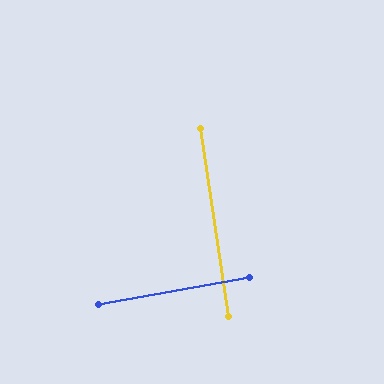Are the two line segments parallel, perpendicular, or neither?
Perpendicular — they meet at approximately 88°.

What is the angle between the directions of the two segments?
Approximately 88 degrees.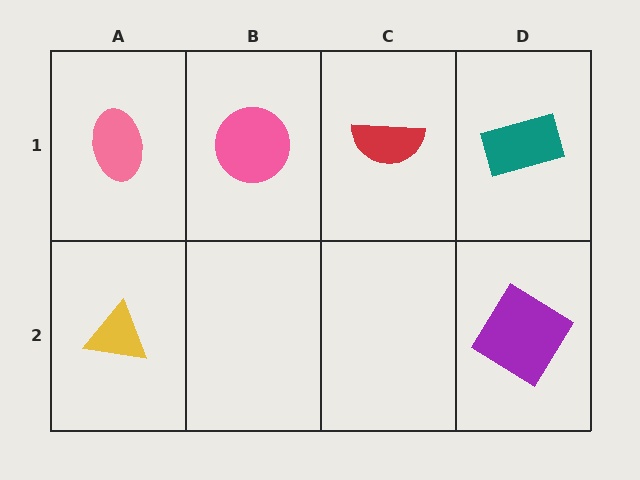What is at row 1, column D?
A teal rectangle.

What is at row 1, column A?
A pink ellipse.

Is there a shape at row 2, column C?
No, that cell is empty.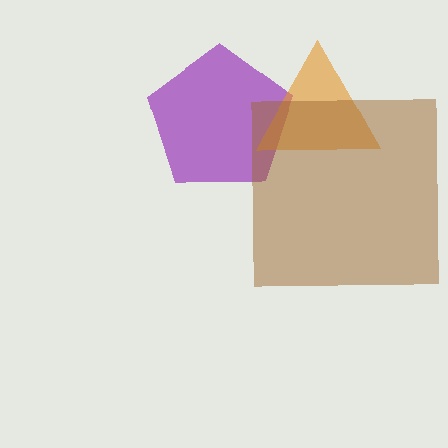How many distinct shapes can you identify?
There are 3 distinct shapes: a purple pentagon, an orange triangle, a brown square.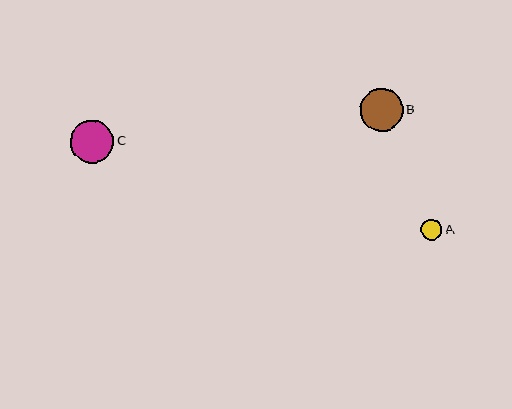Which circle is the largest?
Circle C is the largest with a size of approximately 43 pixels.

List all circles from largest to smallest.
From largest to smallest: C, B, A.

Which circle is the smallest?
Circle A is the smallest with a size of approximately 21 pixels.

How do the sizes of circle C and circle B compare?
Circle C and circle B are approximately the same size.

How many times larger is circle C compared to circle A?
Circle C is approximately 2.0 times the size of circle A.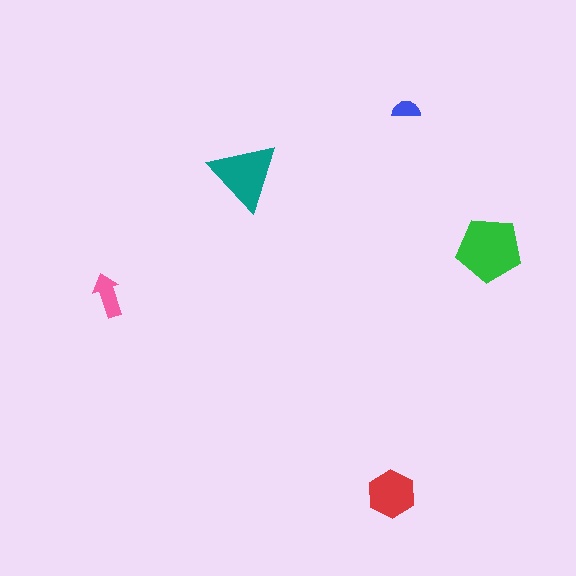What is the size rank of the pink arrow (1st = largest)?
4th.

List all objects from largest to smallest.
The green pentagon, the teal triangle, the red hexagon, the pink arrow, the blue semicircle.